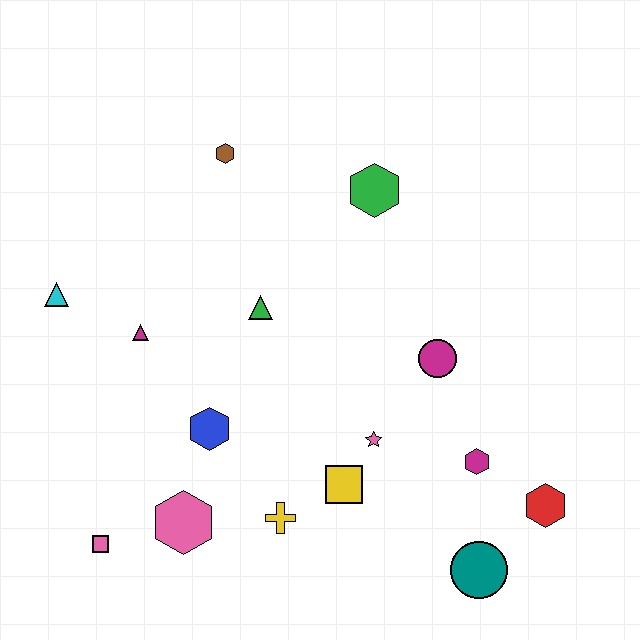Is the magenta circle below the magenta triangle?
Yes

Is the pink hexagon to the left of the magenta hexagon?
Yes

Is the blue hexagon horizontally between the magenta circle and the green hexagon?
No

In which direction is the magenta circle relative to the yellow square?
The magenta circle is above the yellow square.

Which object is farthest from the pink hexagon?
The green hexagon is farthest from the pink hexagon.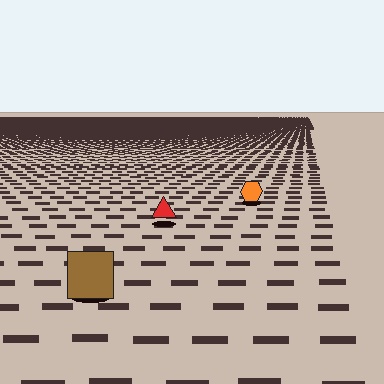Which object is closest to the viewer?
The brown square is closest. The texture marks near it are larger and more spread out.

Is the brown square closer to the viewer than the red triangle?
Yes. The brown square is closer — you can tell from the texture gradient: the ground texture is coarser near it.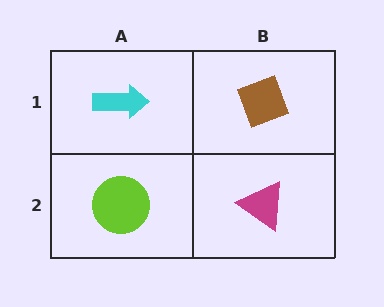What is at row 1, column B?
A brown diamond.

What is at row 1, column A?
A cyan arrow.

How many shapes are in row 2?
2 shapes.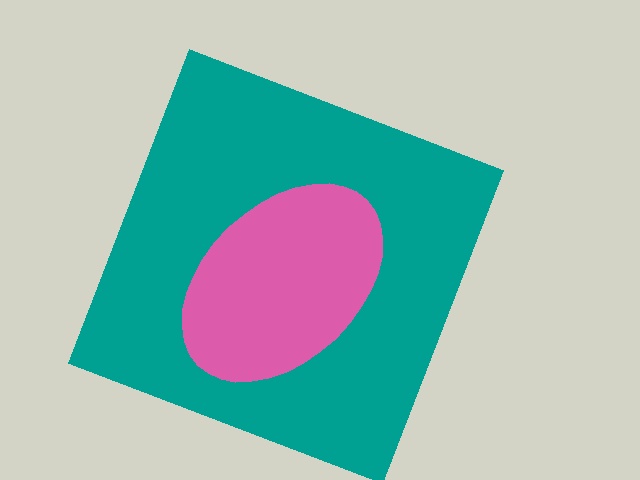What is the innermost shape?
The pink ellipse.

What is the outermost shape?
The teal square.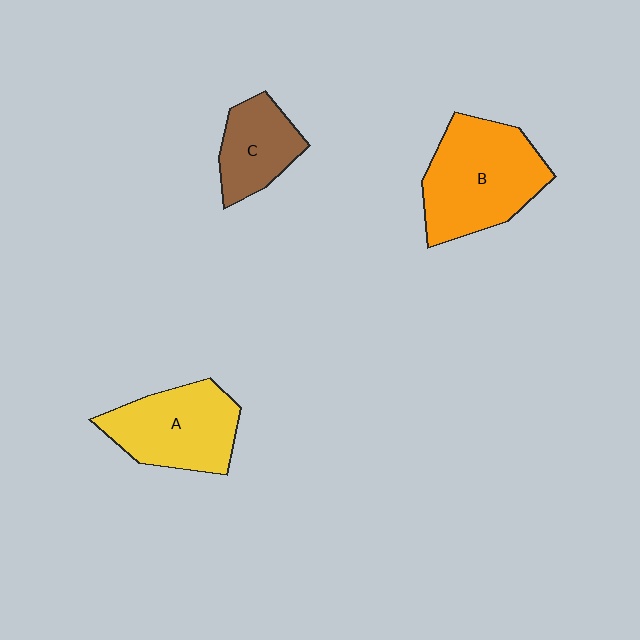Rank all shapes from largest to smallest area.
From largest to smallest: B (orange), A (yellow), C (brown).